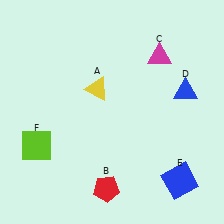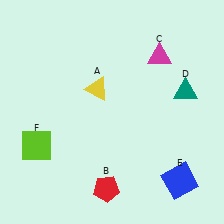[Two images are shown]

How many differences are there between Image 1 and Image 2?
There is 1 difference between the two images.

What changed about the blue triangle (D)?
In Image 1, D is blue. In Image 2, it changed to teal.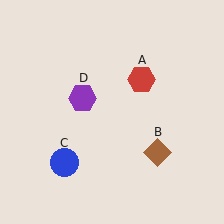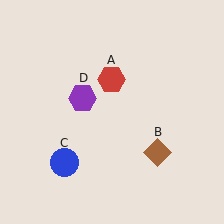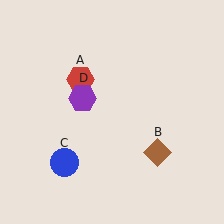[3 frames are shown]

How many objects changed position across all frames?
1 object changed position: red hexagon (object A).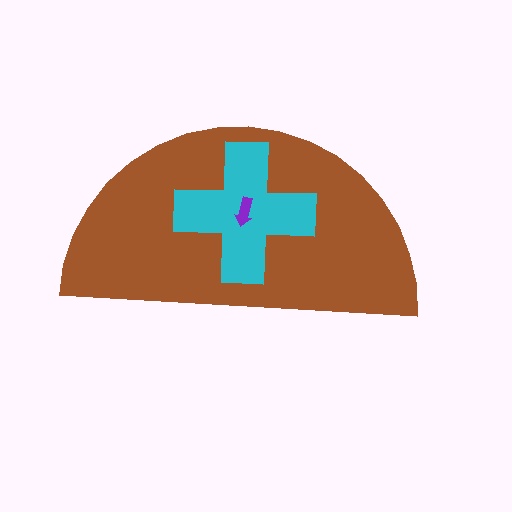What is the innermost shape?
The purple arrow.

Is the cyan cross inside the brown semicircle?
Yes.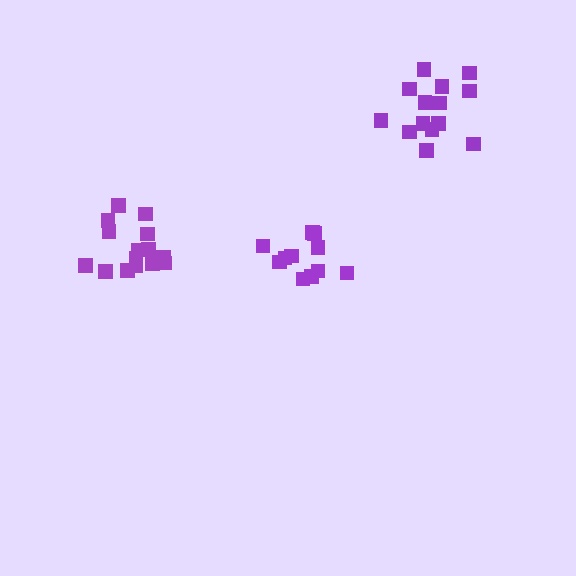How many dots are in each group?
Group 1: 11 dots, Group 2: 14 dots, Group 3: 15 dots (40 total).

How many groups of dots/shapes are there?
There are 3 groups.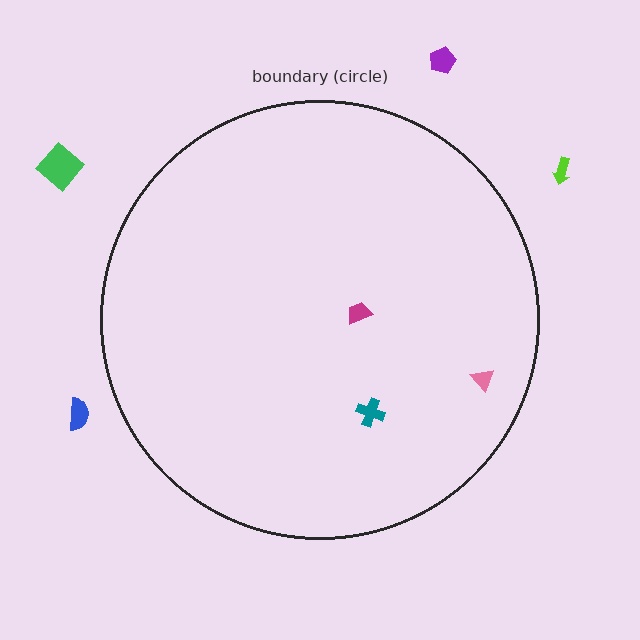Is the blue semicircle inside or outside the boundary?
Outside.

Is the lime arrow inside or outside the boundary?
Outside.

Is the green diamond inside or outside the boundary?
Outside.